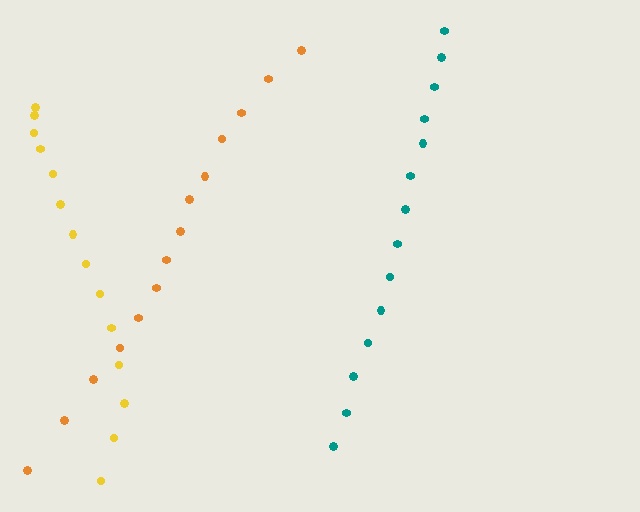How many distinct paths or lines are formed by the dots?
There are 3 distinct paths.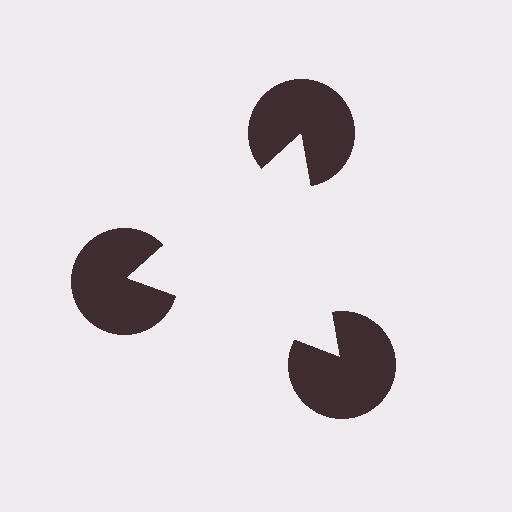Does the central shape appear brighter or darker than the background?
It typically appears slightly brighter than the background, even though no actual brightness change is drawn.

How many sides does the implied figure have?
3 sides.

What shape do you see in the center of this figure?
An illusory triangle — its edges are inferred from the aligned wedge cuts in the pac-man discs, not physically drawn.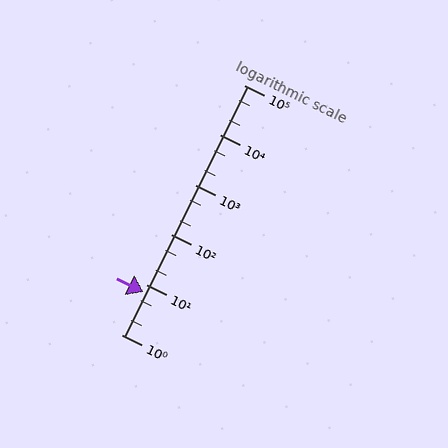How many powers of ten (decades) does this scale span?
The scale spans 5 decades, from 1 to 100000.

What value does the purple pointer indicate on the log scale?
The pointer indicates approximately 7.1.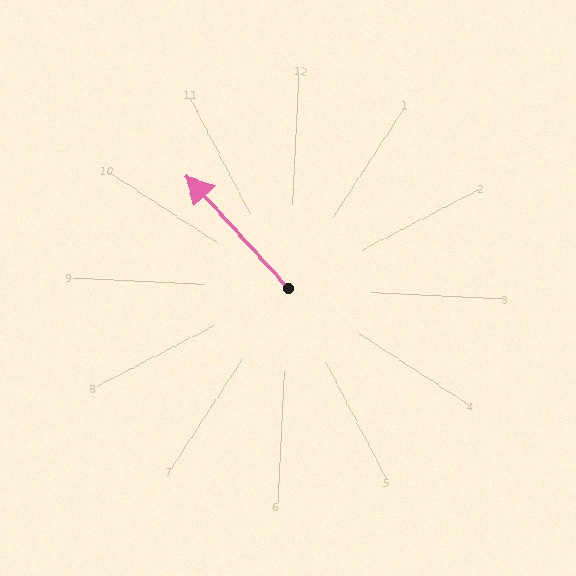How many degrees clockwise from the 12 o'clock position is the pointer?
Approximately 315 degrees.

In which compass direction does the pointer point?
Northwest.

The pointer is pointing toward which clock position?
Roughly 10 o'clock.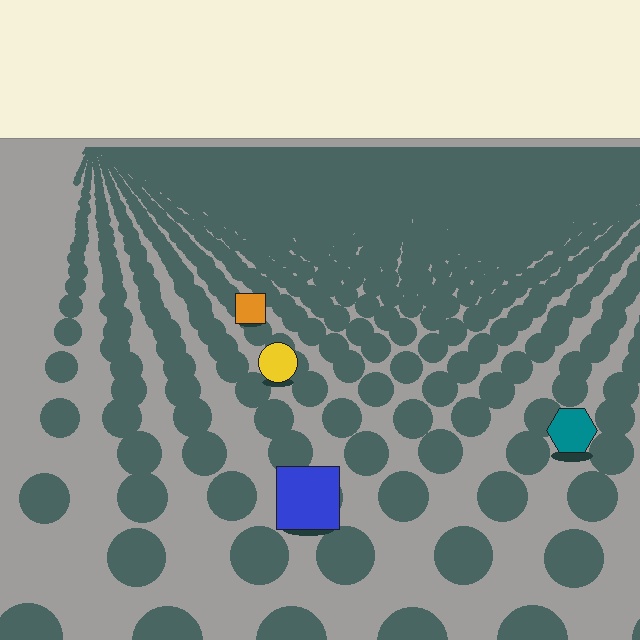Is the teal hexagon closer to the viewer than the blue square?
No. The blue square is closer — you can tell from the texture gradient: the ground texture is coarser near it.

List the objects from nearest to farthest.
From nearest to farthest: the blue square, the teal hexagon, the yellow circle, the orange square.